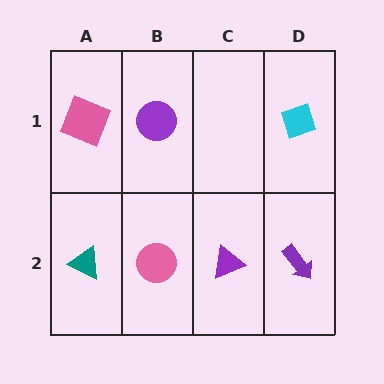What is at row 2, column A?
A teal triangle.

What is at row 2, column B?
A pink circle.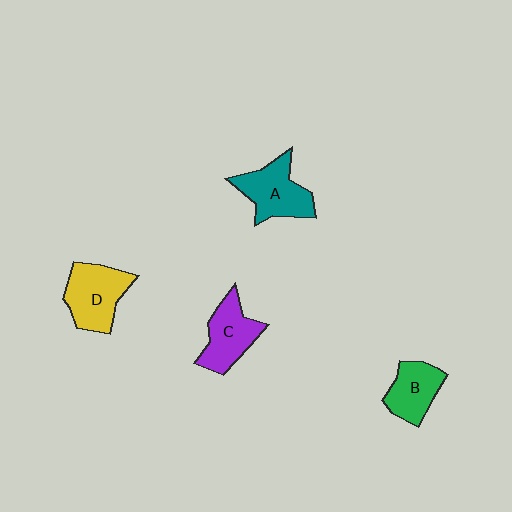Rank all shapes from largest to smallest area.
From largest to smallest: D (yellow), A (teal), C (purple), B (green).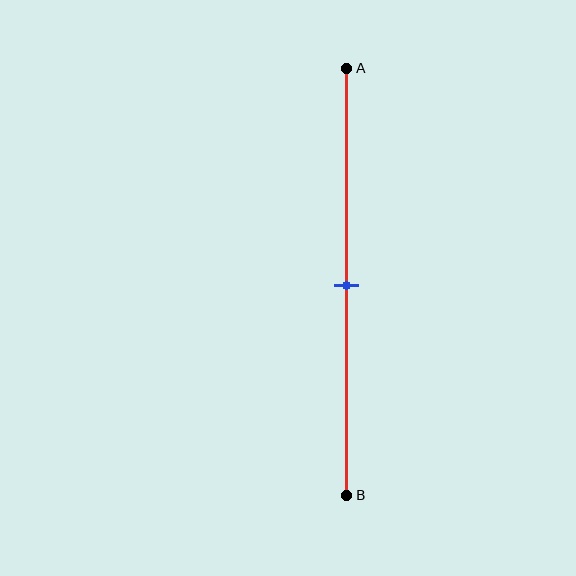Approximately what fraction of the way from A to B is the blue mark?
The blue mark is approximately 50% of the way from A to B.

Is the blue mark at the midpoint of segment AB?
Yes, the mark is approximately at the midpoint.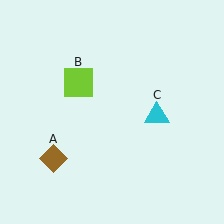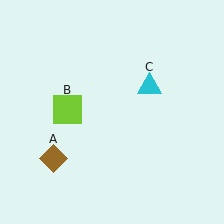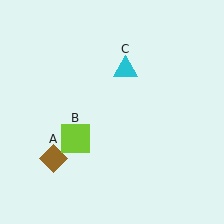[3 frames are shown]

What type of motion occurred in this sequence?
The lime square (object B), cyan triangle (object C) rotated counterclockwise around the center of the scene.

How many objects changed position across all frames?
2 objects changed position: lime square (object B), cyan triangle (object C).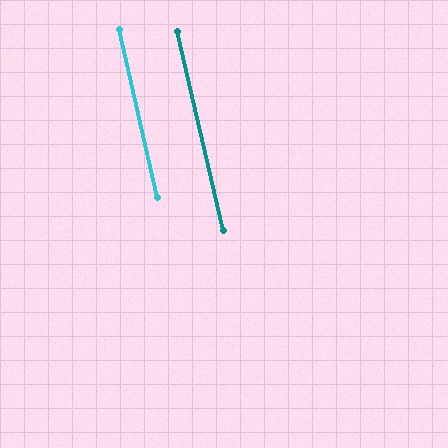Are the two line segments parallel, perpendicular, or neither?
Parallel — their directions differ by only 0.2°.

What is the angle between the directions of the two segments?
Approximately 0 degrees.